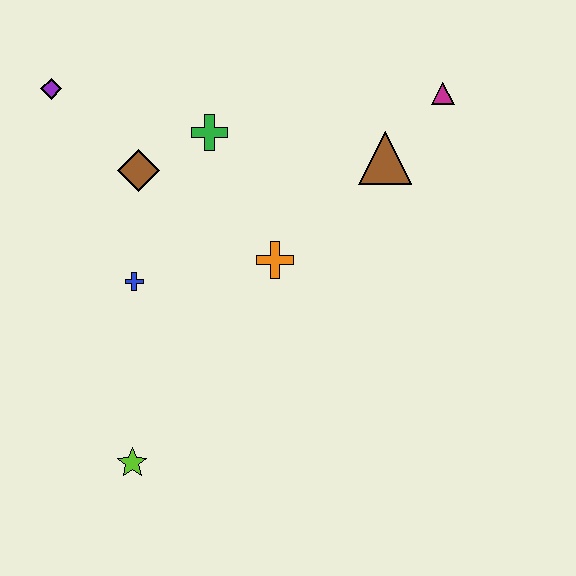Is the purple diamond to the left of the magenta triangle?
Yes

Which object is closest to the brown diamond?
The green cross is closest to the brown diamond.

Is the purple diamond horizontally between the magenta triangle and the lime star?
No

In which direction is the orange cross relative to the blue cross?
The orange cross is to the right of the blue cross.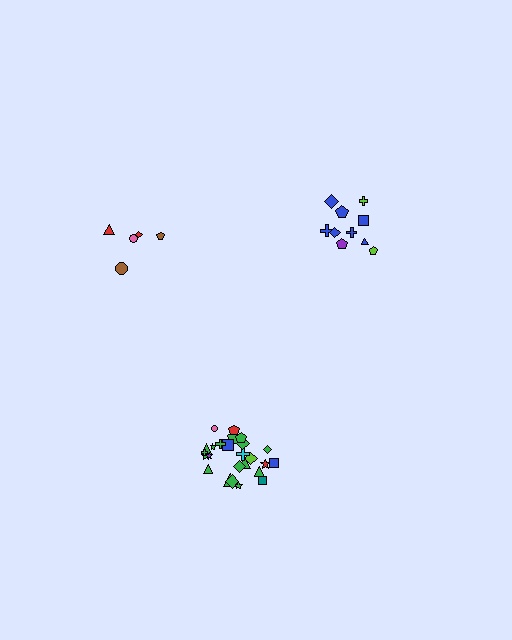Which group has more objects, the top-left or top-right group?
The top-right group.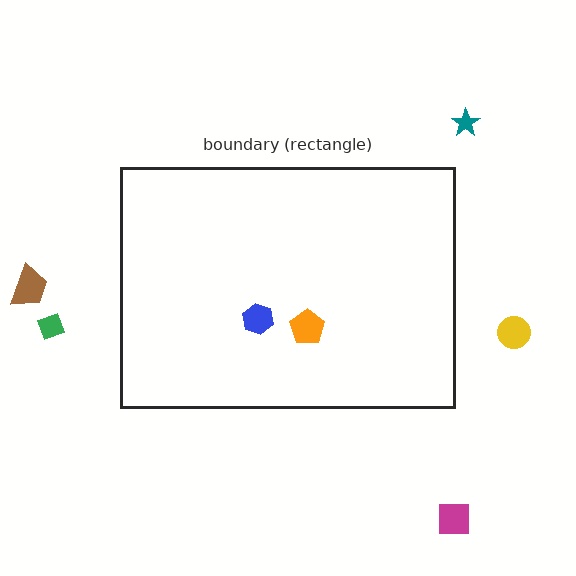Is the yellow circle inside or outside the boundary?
Outside.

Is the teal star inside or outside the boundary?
Outside.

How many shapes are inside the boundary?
2 inside, 5 outside.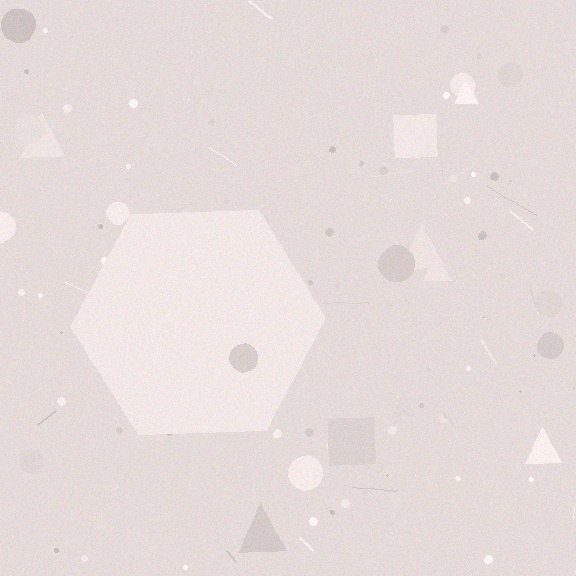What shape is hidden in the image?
A hexagon is hidden in the image.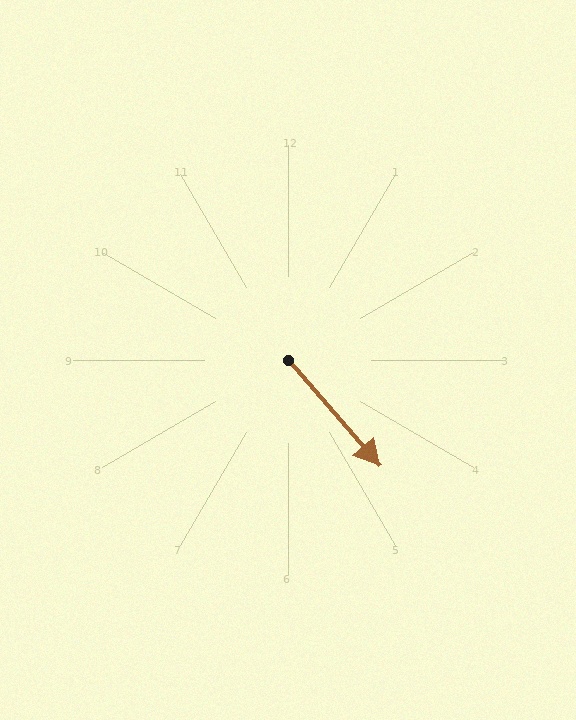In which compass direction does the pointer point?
Southeast.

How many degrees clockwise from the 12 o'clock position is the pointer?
Approximately 139 degrees.